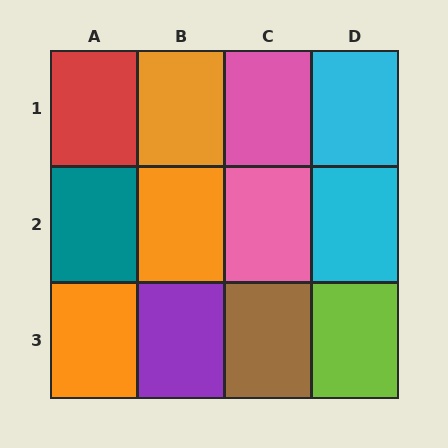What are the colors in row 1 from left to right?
Red, orange, pink, cyan.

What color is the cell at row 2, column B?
Orange.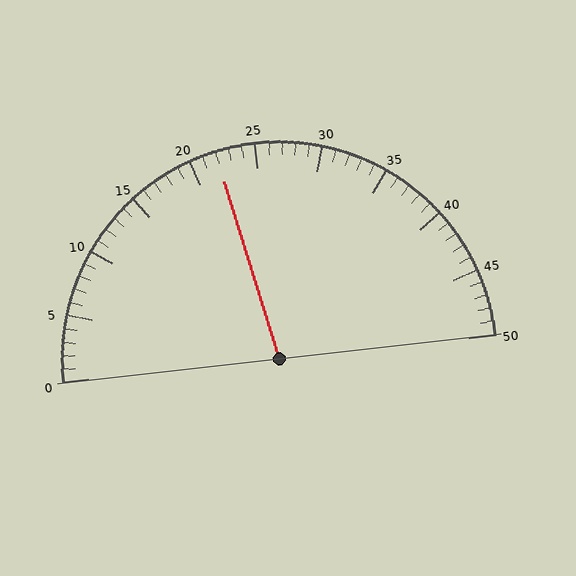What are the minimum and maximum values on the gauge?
The gauge ranges from 0 to 50.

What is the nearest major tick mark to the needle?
The nearest major tick mark is 20.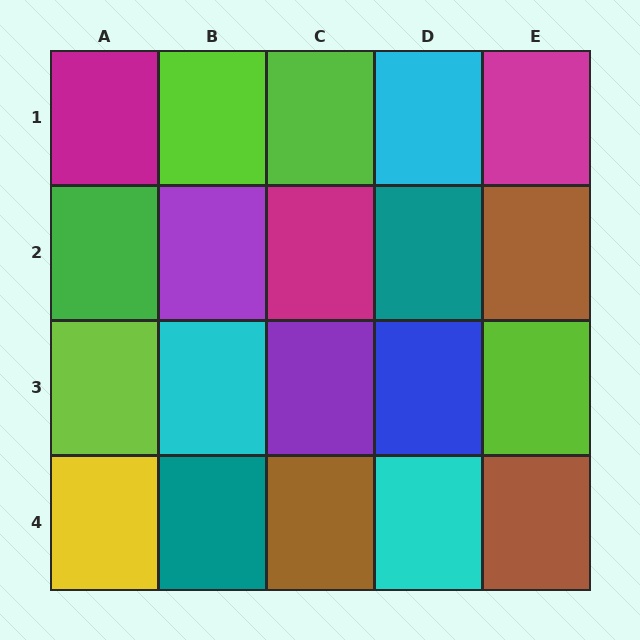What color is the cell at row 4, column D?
Cyan.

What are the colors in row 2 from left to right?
Green, purple, magenta, teal, brown.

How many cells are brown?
3 cells are brown.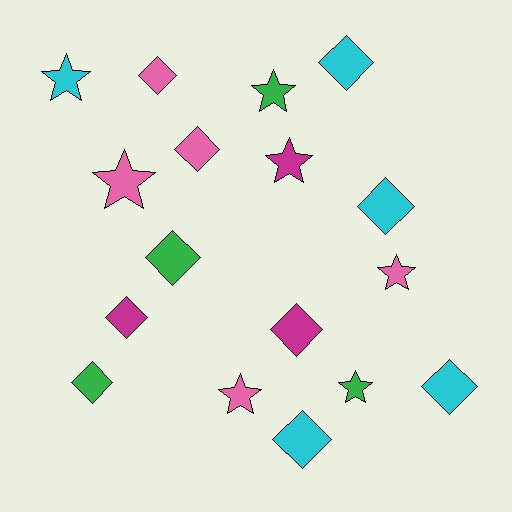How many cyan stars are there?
There is 1 cyan star.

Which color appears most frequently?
Cyan, with 5 objects.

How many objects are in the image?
There are 17 objects.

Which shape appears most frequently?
Diamond, with 10 objects.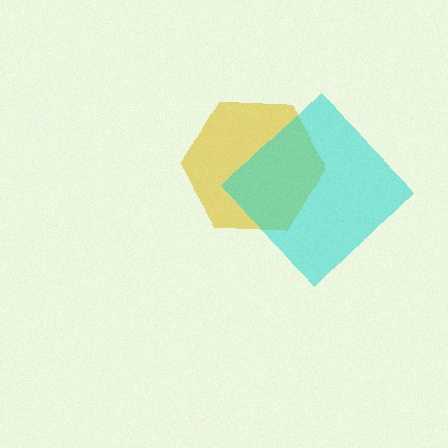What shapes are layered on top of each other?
The layered shapes are: a yellow hexagon, a cyan diamond.